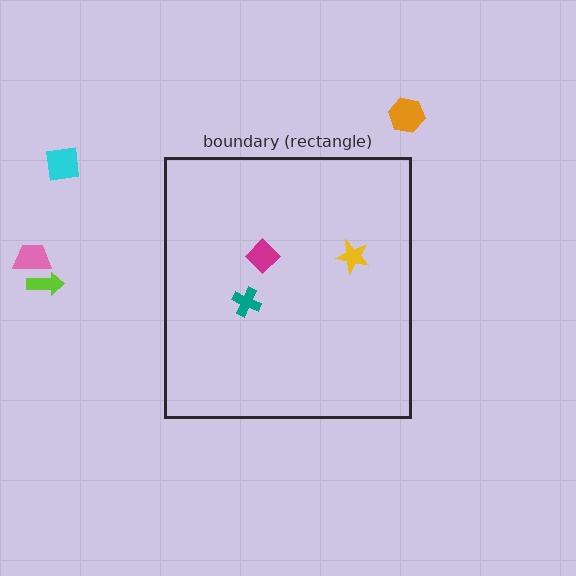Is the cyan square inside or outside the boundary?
Outside.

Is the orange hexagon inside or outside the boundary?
Outside.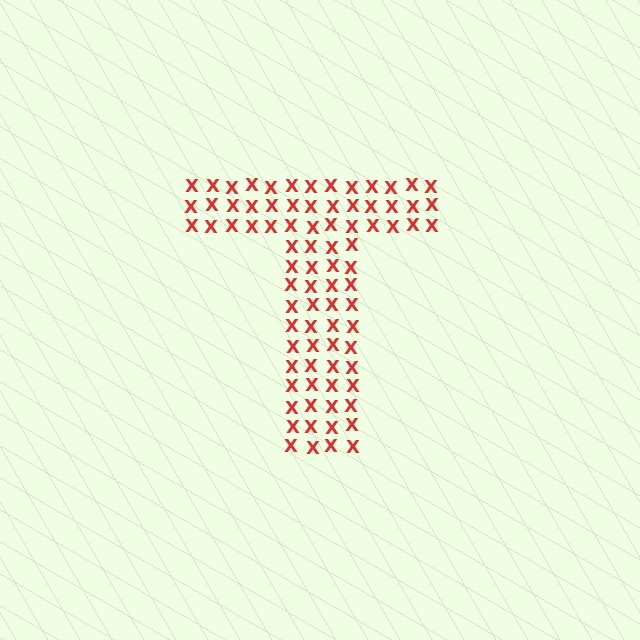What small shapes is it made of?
It is made of small letter X's.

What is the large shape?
The large shape is the letter T.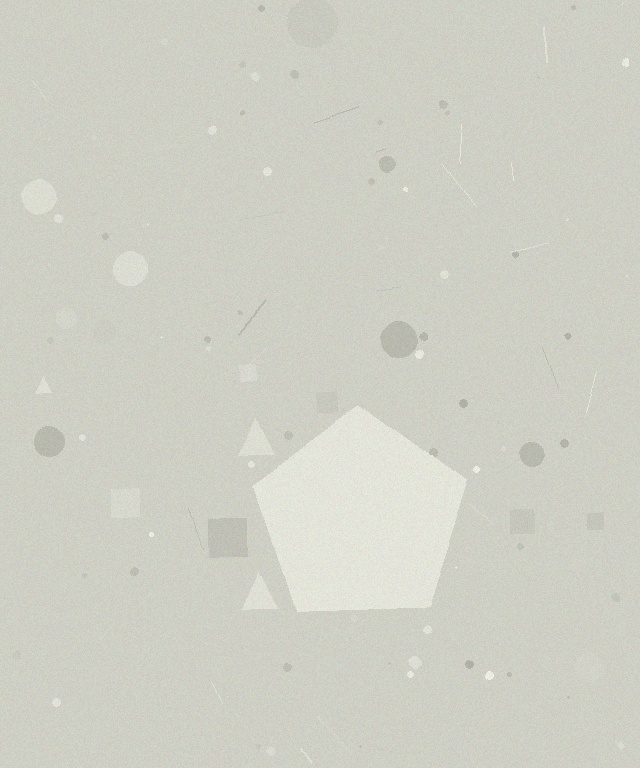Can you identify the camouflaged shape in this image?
The camouflaged shape is a pentagon.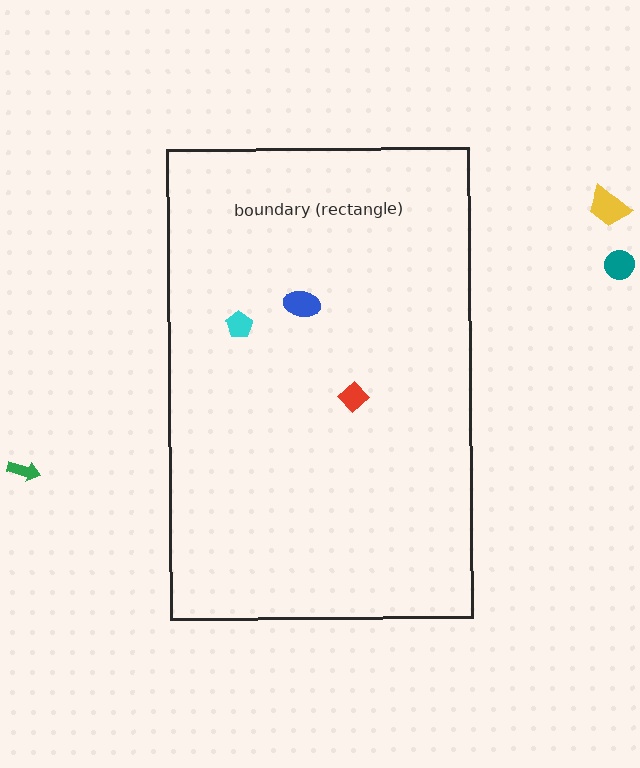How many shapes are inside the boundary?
3 inside, 3 outside.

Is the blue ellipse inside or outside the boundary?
Inside.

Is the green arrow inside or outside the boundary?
Outside.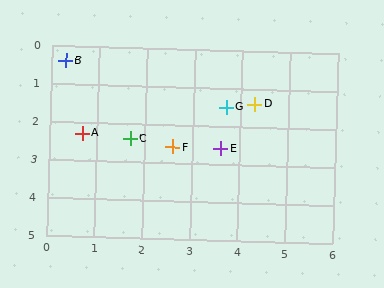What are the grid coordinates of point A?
Point A is at approximately (0.7, 2.3).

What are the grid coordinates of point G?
Point G is at approximately (3.7, 1.5).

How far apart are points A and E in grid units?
Points A and E are about 2.9 grid units apart.